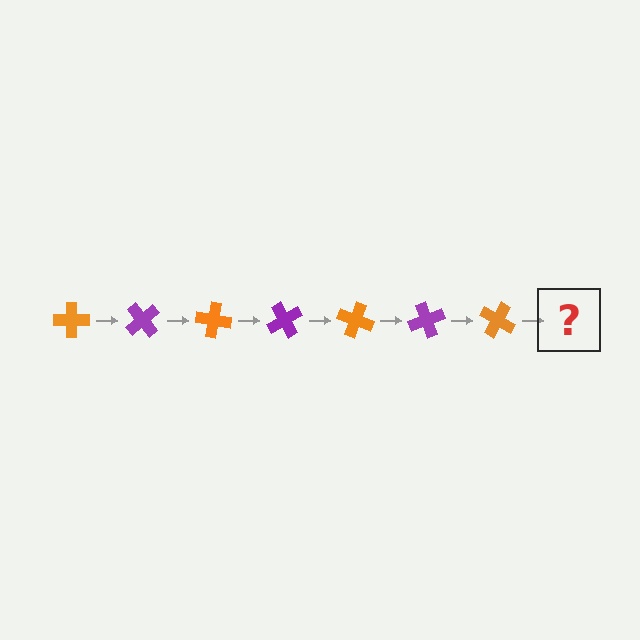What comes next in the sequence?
The next element should be a purple cross, rotated 350 degrees from the start.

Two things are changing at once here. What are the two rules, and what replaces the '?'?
The two rules are that it rotates 50 degrees each step and the color cycles through orange and purple. The '?' should be a purple cross, rotated 350 degrees from the start.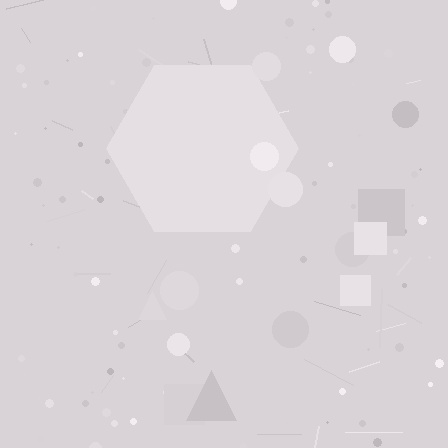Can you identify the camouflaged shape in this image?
The camouflaged shape is a hexagon.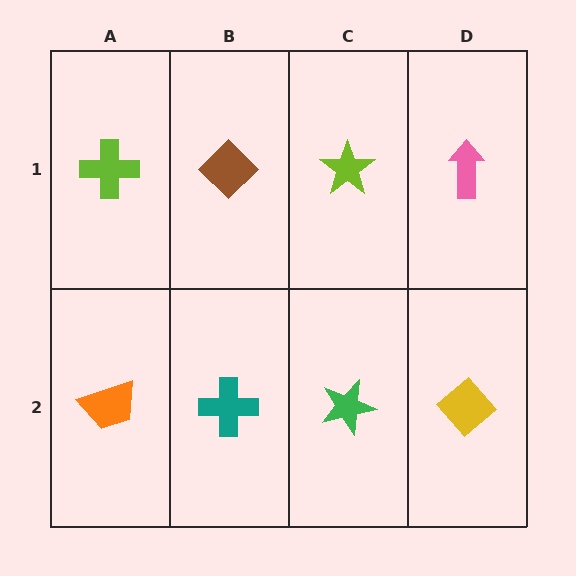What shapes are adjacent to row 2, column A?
A lime cross (row 1, column A), a teal cross (row 2, column B).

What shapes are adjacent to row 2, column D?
A pink arrow (row 1, column D), a green star (row 2, column C).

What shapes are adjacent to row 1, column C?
A green star (row 2, column C), a brown diamond (row 1, column B), a pink arrow (row 1, column D).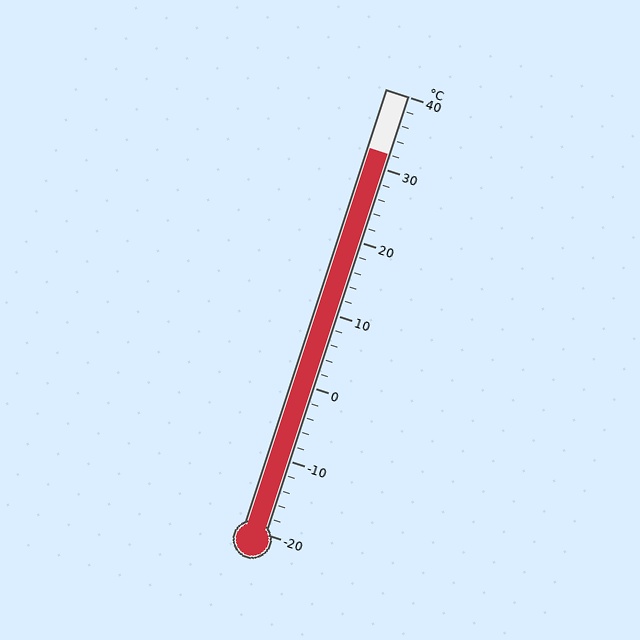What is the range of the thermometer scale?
The thermometer scale ranges from -20°C to 40°C.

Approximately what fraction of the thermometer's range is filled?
The thermometer is filled to approximately 85% of its range.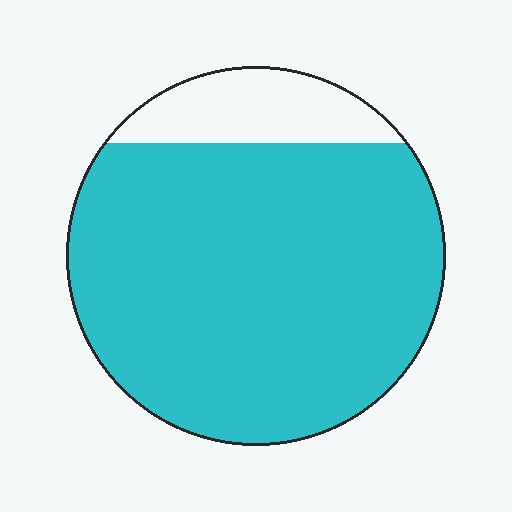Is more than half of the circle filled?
Yes.